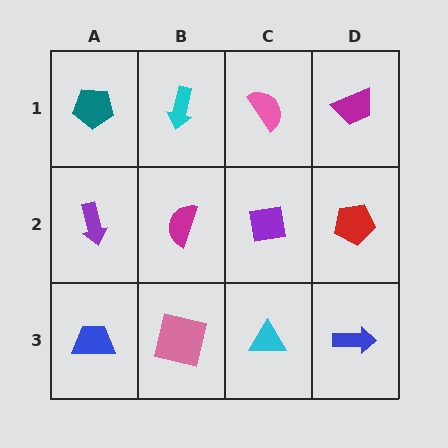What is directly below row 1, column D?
A red pentagon.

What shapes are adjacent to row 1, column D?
A red pentagon (row 2, column D), a pink semicircle (row 1, column C).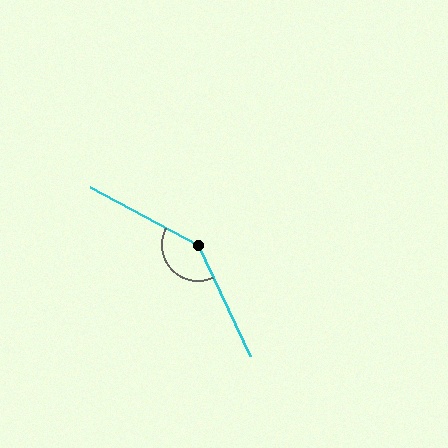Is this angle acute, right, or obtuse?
It is obtuse.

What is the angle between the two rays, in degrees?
Approximately 143 degrees.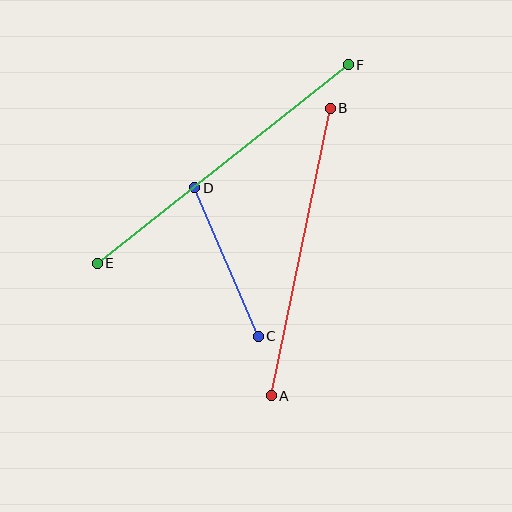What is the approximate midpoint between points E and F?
The midpoint is at approximately (223, 164) pixels.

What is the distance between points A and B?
The distance is approximately 293 pixels.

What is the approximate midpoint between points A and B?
The midpoint is at approximately (301, 252) pixels.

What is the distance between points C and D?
The distance is approximately 162 pixels.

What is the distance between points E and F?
The distance is approximately 320 pixels.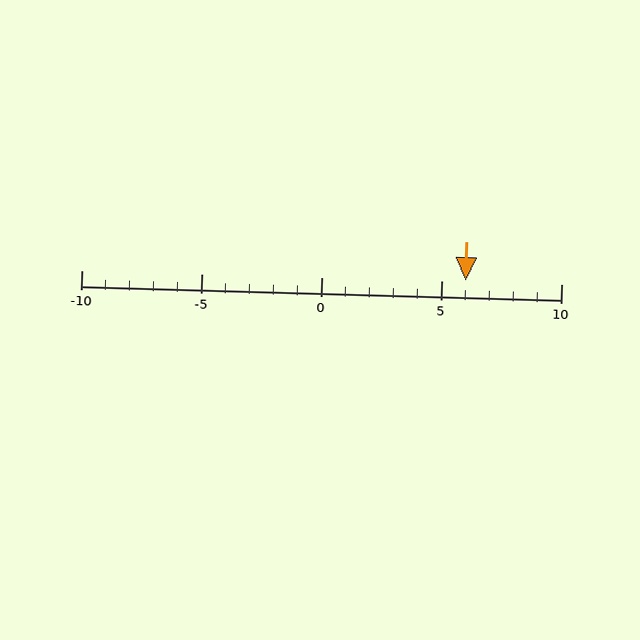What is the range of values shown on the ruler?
The ruler shows values from -10 to 10.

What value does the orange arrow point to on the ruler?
The orange arrow points to approximately 6.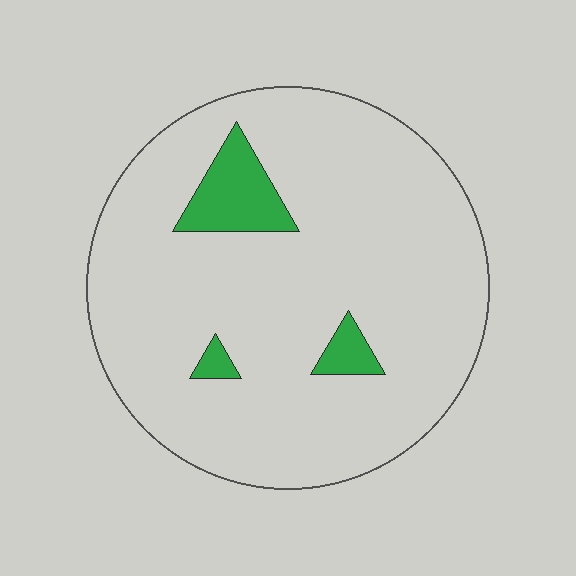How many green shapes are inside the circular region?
3.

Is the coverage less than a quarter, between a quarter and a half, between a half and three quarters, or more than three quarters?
Less than a quarter.